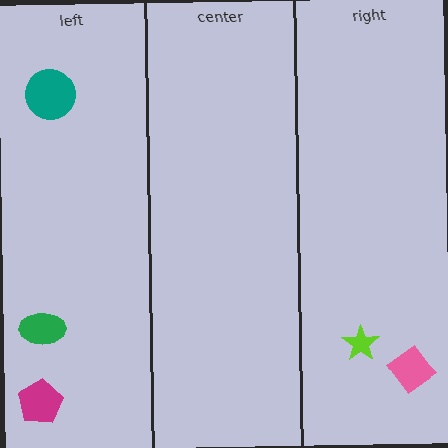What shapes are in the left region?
The green ellipse, the magenta pentagon, the teal circle.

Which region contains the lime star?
The right region.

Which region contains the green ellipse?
The left region.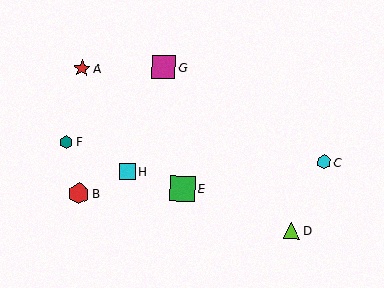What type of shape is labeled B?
Shape B is a red hexagon.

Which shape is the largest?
The green square (labeled E) is the largest.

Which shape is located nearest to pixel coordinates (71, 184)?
The red hexagon (labeled B) at (79, 194) is nearest to that location.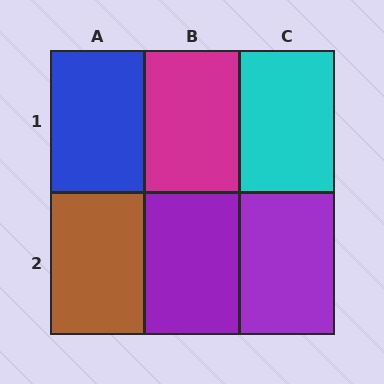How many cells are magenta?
1 cell is magenta.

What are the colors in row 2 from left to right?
Brown, purple, purple.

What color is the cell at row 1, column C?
Cyan.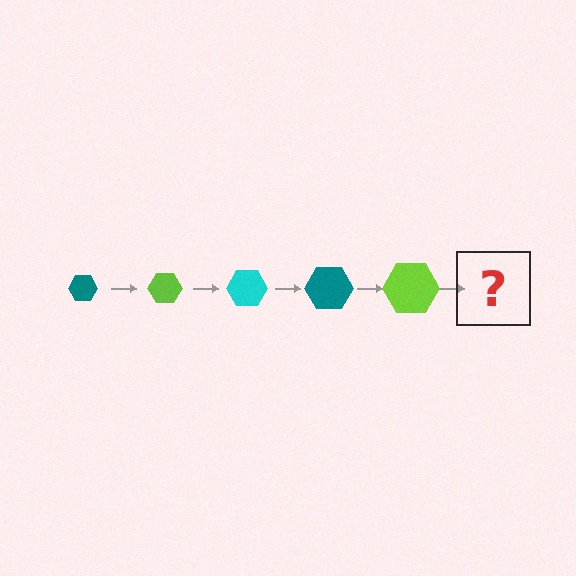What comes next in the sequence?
The next element should be a cyan hexagon, larger than the previous one.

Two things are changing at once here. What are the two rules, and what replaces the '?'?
The two rules are that the hexagon grows larger each step and the color cycles through teal, lime, and cyan. The '?' should be a cyan hexagon, larger than the previous one.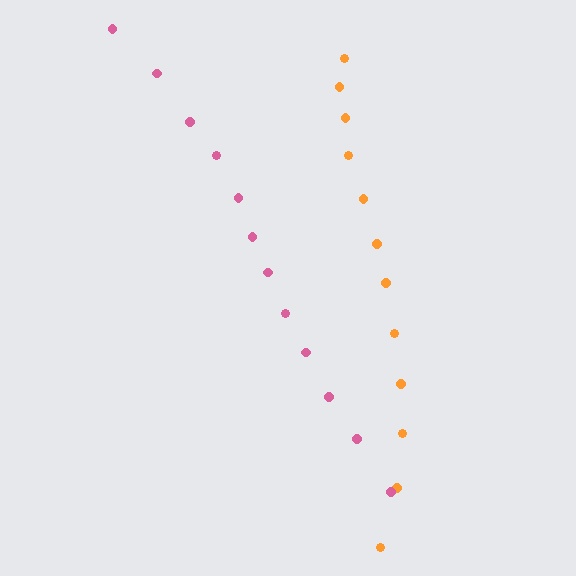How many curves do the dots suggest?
There are 2 distinct paths.